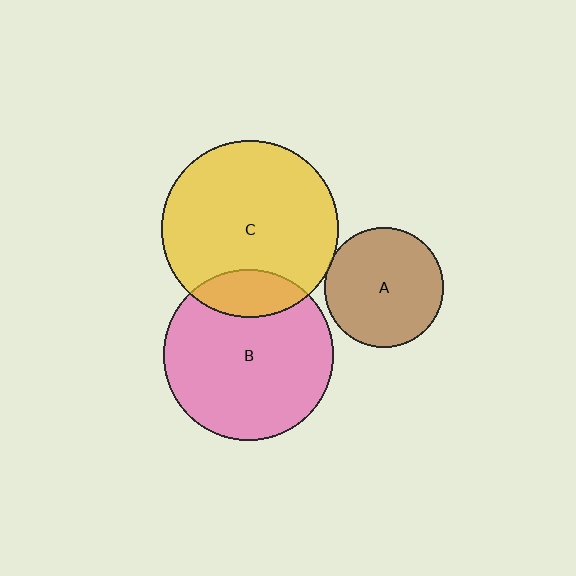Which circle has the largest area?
Circle C (yellow).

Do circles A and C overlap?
Yes.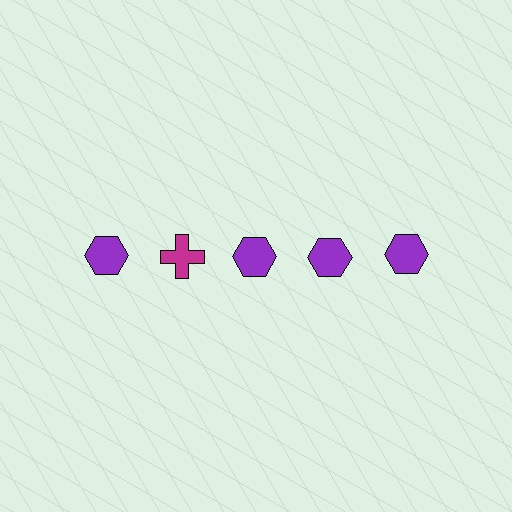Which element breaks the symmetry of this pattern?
The magenta cross in the top row, second from left column breaks the symmetry. All other shapes are purple hexagons.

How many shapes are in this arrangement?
There are 5 shapes arranged in a grid pattern.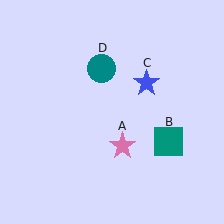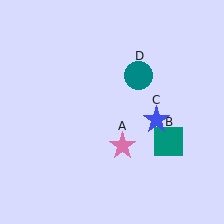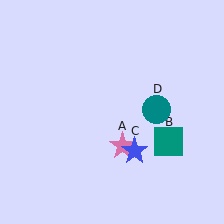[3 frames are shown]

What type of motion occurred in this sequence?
The blue star (object C), teal circle (object D) rotated clockwise around the center of the scene.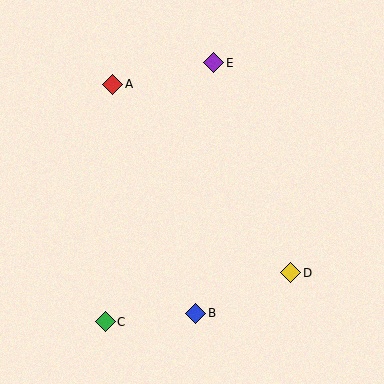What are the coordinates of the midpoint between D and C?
The midpoint between D and C is at (198, 297).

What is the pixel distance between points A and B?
The distance between A and B is 243 pixels.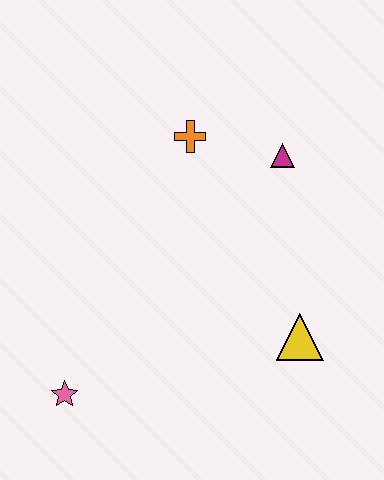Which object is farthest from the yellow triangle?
The pink star is farthest from the yellow triangle.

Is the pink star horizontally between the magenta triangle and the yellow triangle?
No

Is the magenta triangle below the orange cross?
Yes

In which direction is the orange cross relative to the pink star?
The orange cross is above the pink star.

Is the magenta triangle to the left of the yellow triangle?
Yes